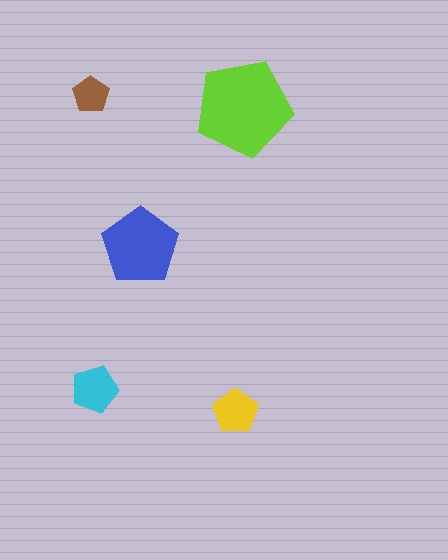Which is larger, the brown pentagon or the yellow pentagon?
The yellow one.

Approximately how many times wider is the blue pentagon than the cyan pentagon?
About 1.5 times wider.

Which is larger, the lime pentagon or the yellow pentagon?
The lime one.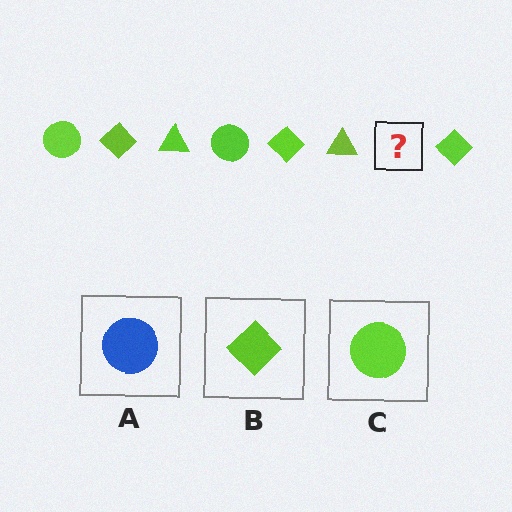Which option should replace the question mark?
Option C.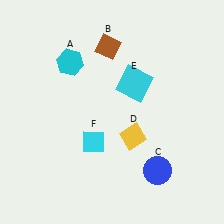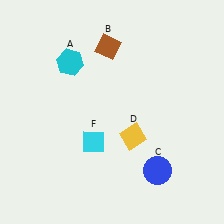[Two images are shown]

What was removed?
The cyan square (E) was removed in Image 2.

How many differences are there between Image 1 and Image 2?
There is 1 difference between the two images.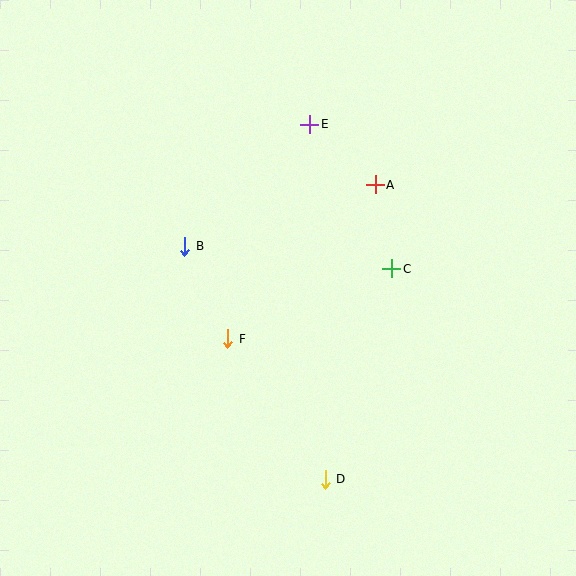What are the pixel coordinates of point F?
Point F is at (228, 339).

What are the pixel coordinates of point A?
Point A is at (375, 185).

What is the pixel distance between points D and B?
The distance between D and B is 272 pixels.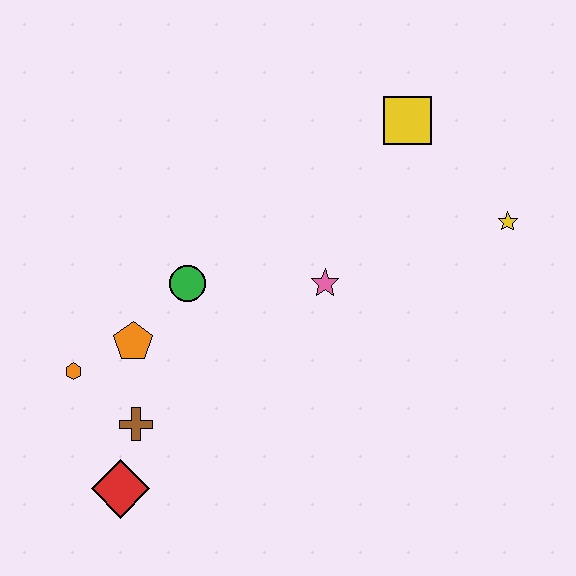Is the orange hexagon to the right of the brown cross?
No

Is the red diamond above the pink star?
No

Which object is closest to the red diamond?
The brown cross is closest to the red diamond.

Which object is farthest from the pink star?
The red diamond is farthest from the pink star.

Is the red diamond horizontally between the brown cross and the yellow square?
No